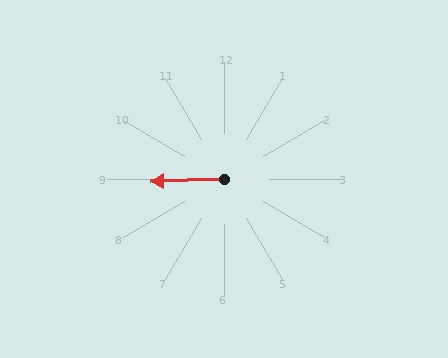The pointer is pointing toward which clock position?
Roughly 9 o'clock.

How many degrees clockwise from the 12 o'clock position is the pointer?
Approximately 268 degrees.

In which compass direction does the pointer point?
West.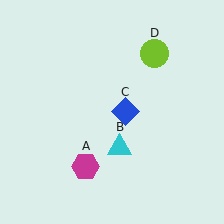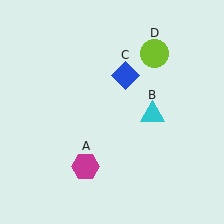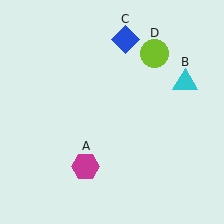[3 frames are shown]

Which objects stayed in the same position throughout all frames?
Magenta hexagon (object A) and lime circle (object D) remained stationary.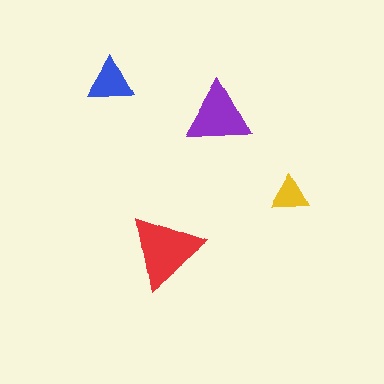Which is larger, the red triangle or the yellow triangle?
The red one.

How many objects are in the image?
There are 4 objects in the image.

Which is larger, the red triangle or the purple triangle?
The red one.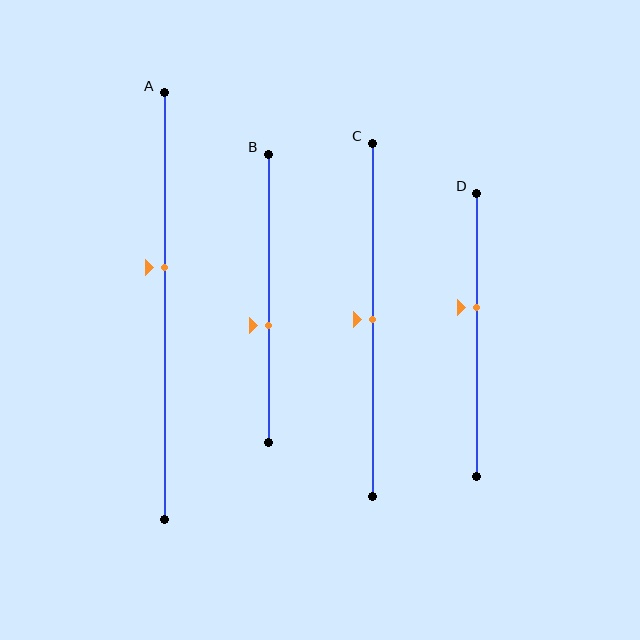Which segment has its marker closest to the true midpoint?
Segment C has its marker closest to the true midpoint.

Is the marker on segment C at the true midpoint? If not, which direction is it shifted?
Yes, the marker on segment C is at the true midpoint.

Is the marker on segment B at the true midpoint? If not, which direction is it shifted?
No, the marker on segment B is shifted downward by about 9% of the segment length.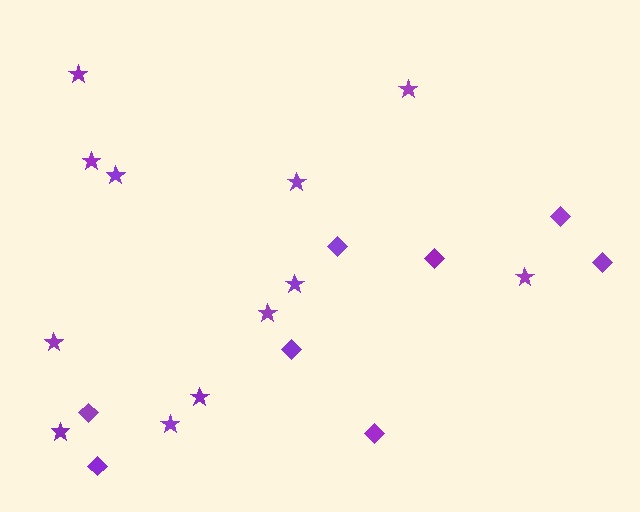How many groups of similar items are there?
There are 2 groups: one group of stars (12) and one group of diamonds (8).